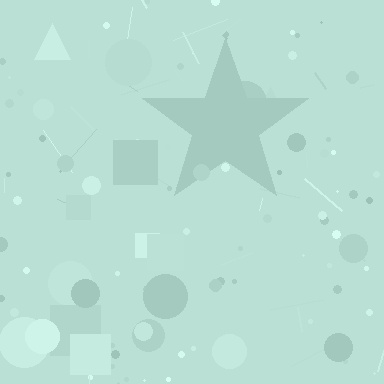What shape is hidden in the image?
A star is hidden in the image.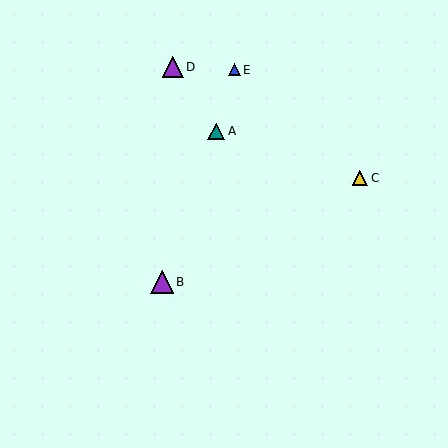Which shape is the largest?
The purple triangle (labeled B) is the largest.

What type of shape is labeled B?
Shape B is a purple triangle.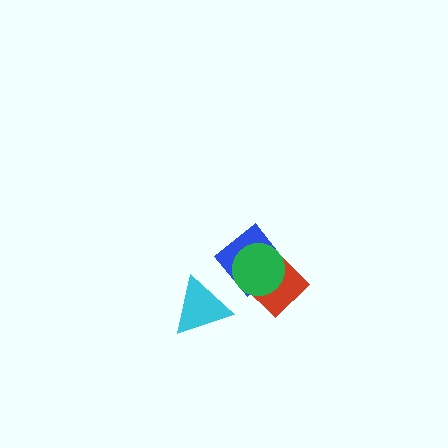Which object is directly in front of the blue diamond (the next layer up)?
The red diamond is directly in front of the blue diamond.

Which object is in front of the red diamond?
The green circle is in front of the red diamond.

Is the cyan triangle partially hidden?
No, no other shape covers it.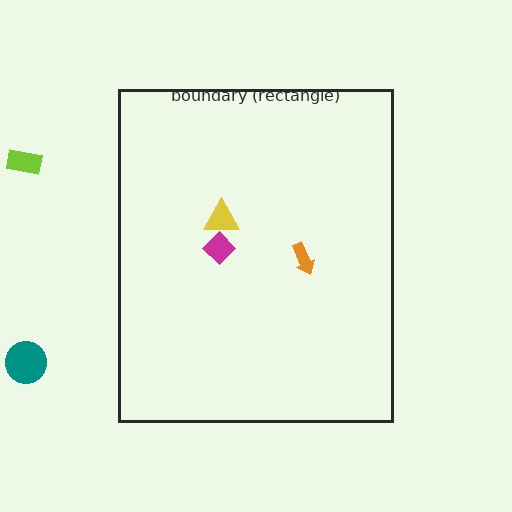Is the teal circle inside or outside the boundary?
Outside.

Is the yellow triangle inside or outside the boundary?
Inside.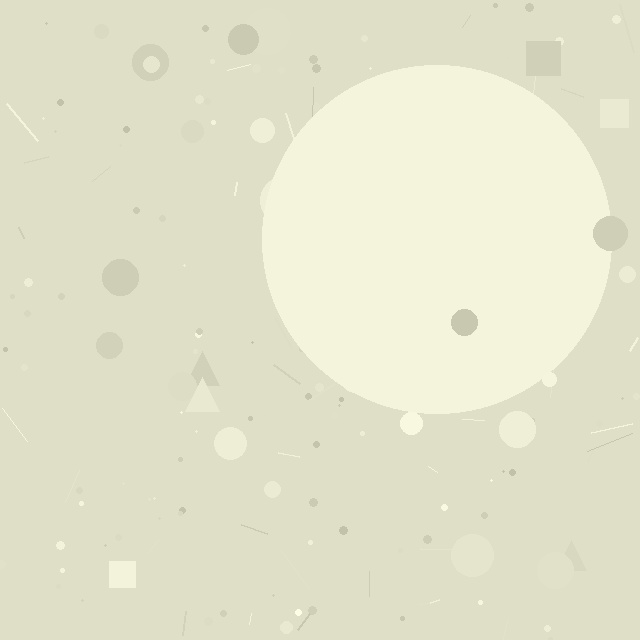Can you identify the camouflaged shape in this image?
The camouflaged shape is a circle.